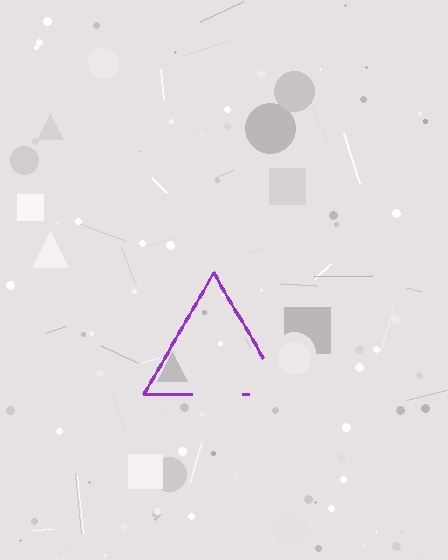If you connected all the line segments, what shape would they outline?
They would outline a triangle.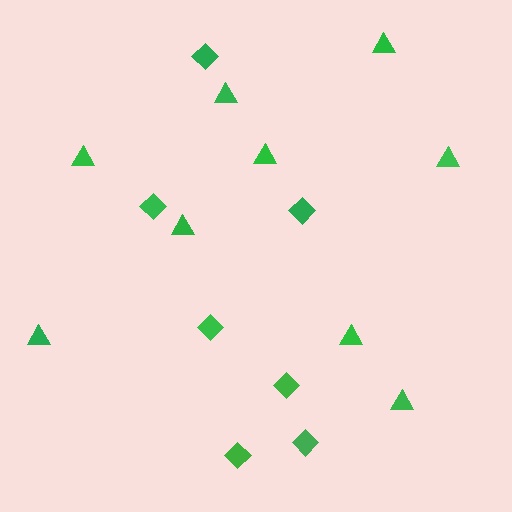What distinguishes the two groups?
There are 2 groups: one group of triangles (9) and one group of diamonds (7).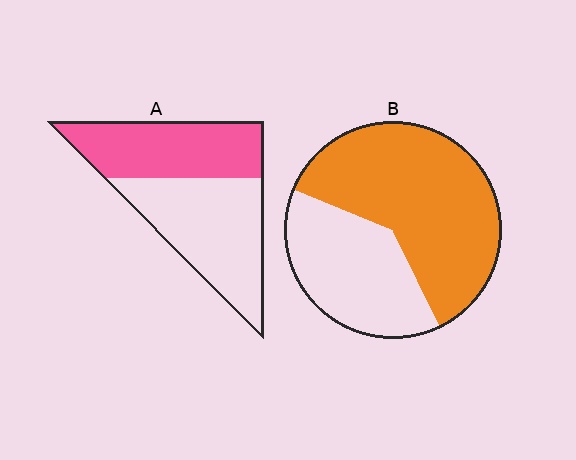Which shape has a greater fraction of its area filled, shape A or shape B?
Shape B.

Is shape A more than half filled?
No.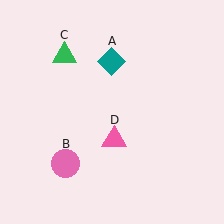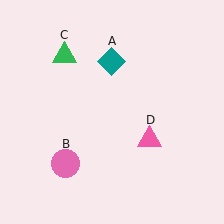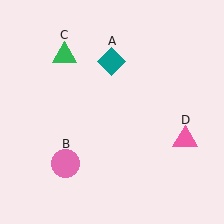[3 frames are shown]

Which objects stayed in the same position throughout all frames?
Teal diamond (object A) and pink circle (object B) and green triangle (object C) remained stationary.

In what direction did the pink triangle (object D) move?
The pink triangle (object D) moved right.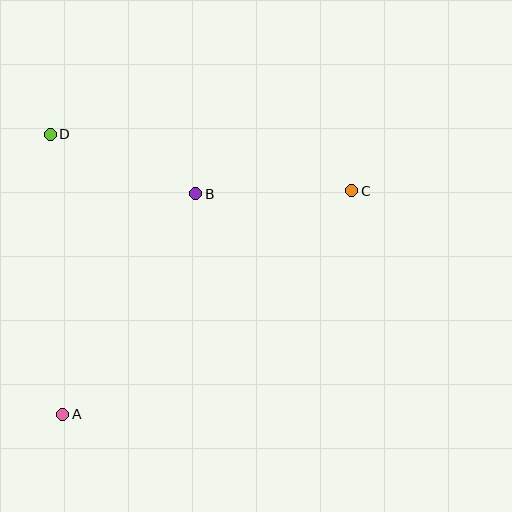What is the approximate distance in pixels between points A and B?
The distance between A and B is approximately 258 pixels.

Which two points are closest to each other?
Points B and C are closest to each other.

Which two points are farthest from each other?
Points A and C are farthest from each other.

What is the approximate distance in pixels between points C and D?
The distance between C and D is approximately 307 pixels.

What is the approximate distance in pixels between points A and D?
The distance between A and D is approximately 280 pixels.